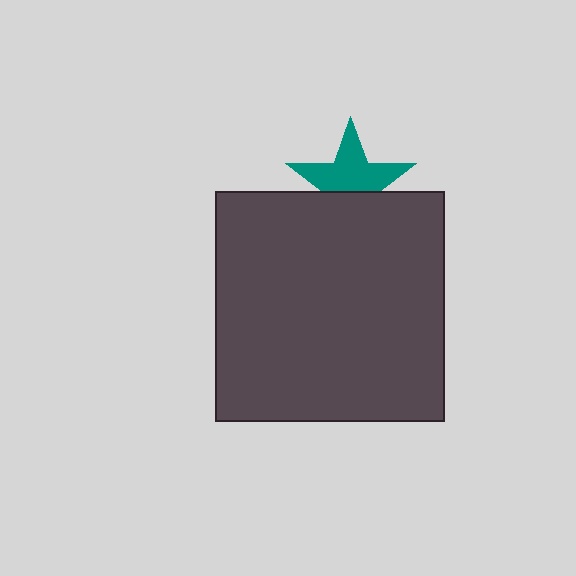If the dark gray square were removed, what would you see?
You would see the complete teal star.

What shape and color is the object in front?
The object in front is a dark gray square.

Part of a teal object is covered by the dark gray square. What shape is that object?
It is a star.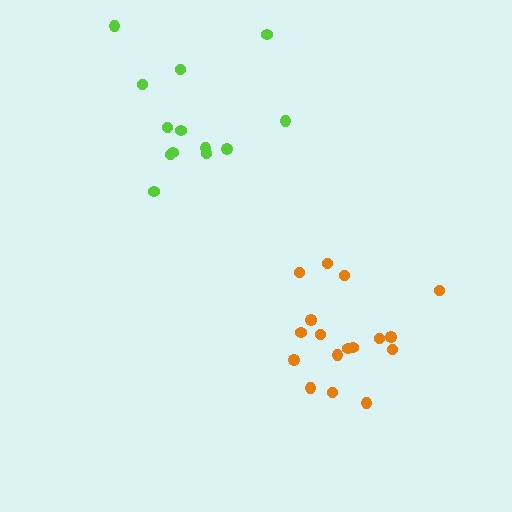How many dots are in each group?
Group 1: 17 dots, Group 2: 13 dots (30 total).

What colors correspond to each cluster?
The clusters are colored: orange, lime.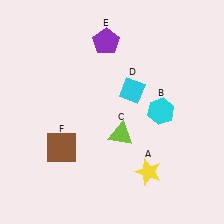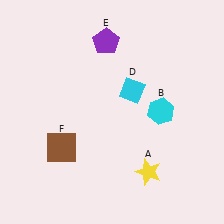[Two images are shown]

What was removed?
The lime triangle (C) was removed in Image 2.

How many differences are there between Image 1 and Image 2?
There is 1 difference between the two images.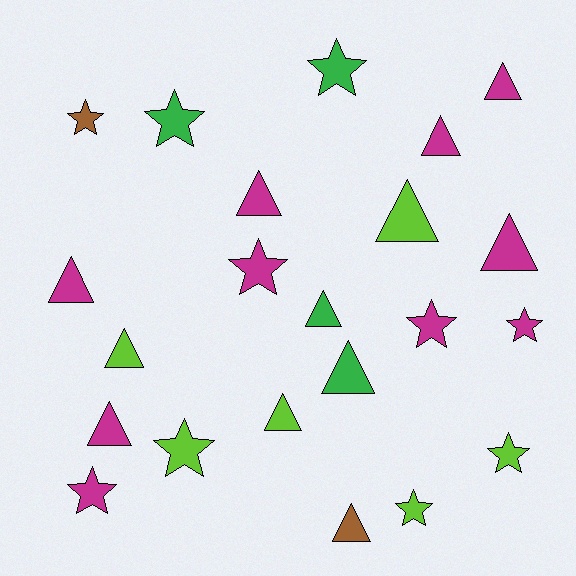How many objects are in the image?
There are 22 objects.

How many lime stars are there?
There are 3 lime stars.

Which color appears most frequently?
Magenta, with 10 objects.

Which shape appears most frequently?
Triangle, with 12 objects.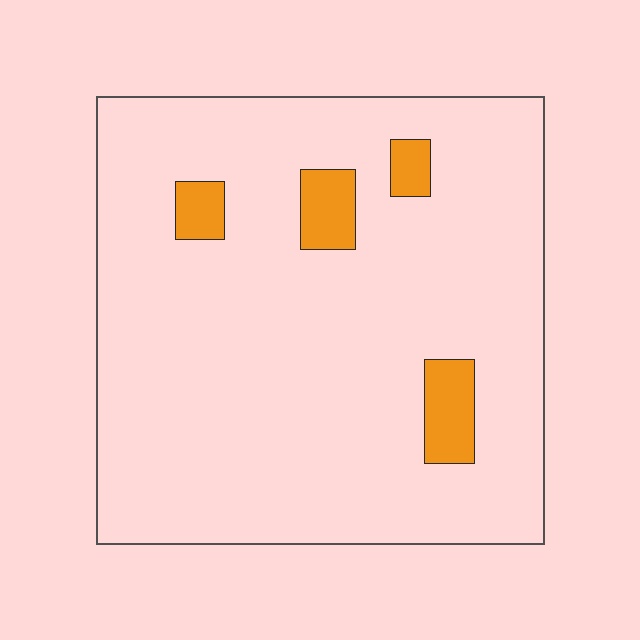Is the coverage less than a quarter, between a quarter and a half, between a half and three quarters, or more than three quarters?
Less than a quarter.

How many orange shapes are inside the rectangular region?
4.